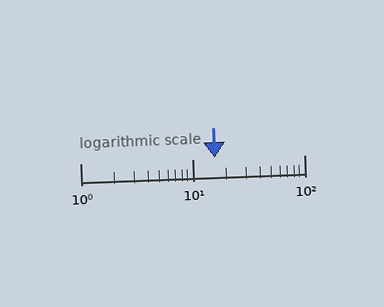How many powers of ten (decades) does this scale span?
The scale spans 2 decades, from 1 to 100.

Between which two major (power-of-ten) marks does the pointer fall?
The pointer is between 10 and 100.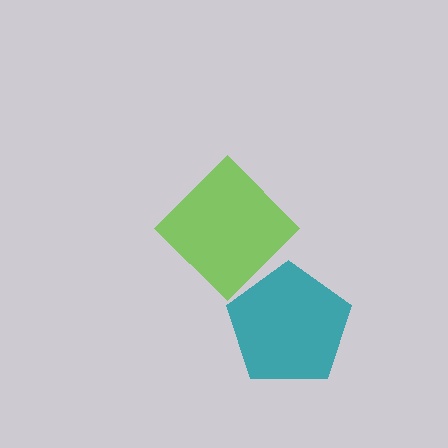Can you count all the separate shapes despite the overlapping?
Yes, there are 2 separate shapes.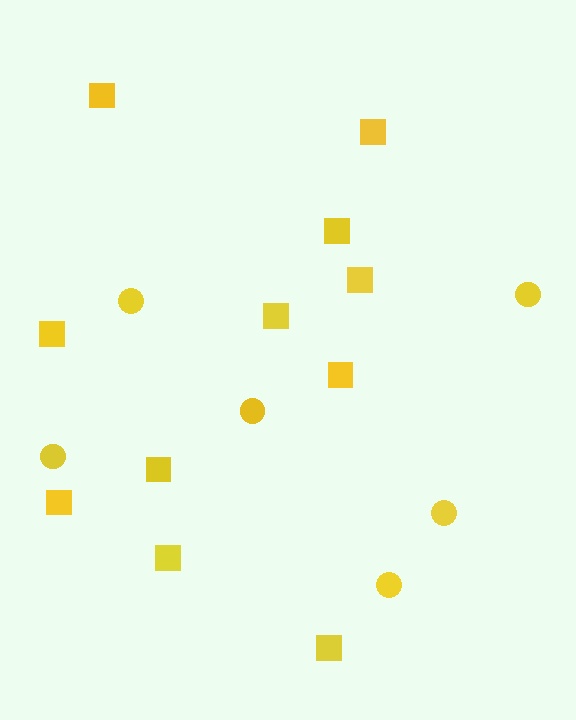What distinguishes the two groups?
There are 2 groups: one group of squares (11) and one group of circles (6).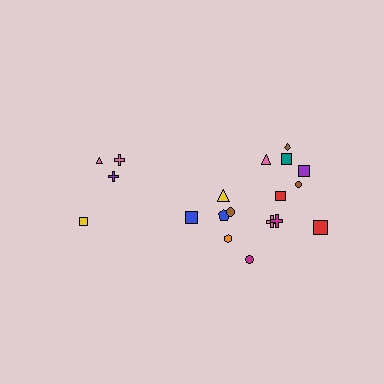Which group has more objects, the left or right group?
The right group.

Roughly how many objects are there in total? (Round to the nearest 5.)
Roughly 20 objects in total.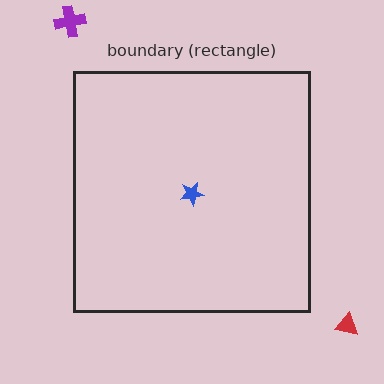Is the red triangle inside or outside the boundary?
Outside.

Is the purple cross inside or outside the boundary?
Outside.